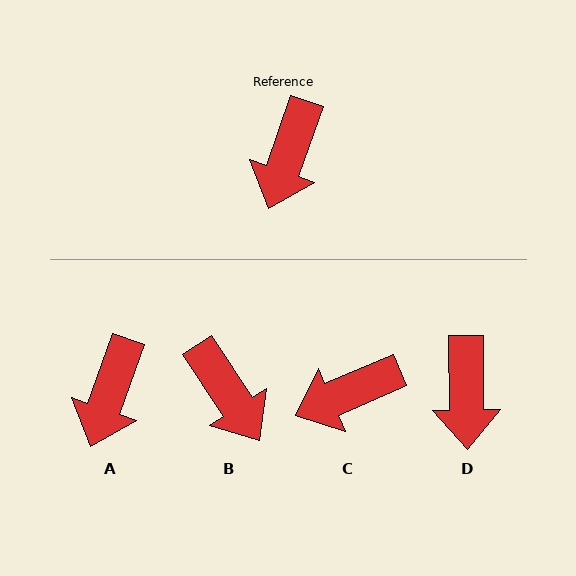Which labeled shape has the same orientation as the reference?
A.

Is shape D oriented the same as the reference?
No, it is off by about 20 degrees.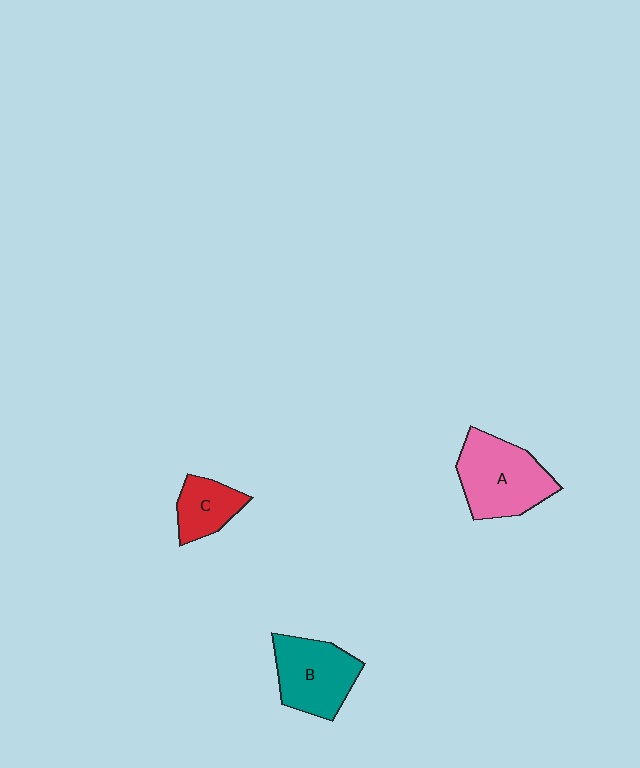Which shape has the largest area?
Shape A (pink).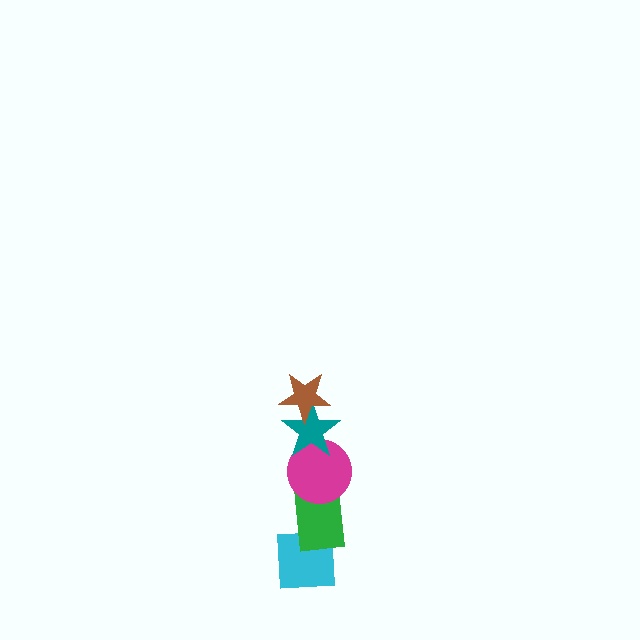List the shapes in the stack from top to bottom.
From top to bottom: the brown star, the teal star, the magenta circle, the green rectangle, the cyan square.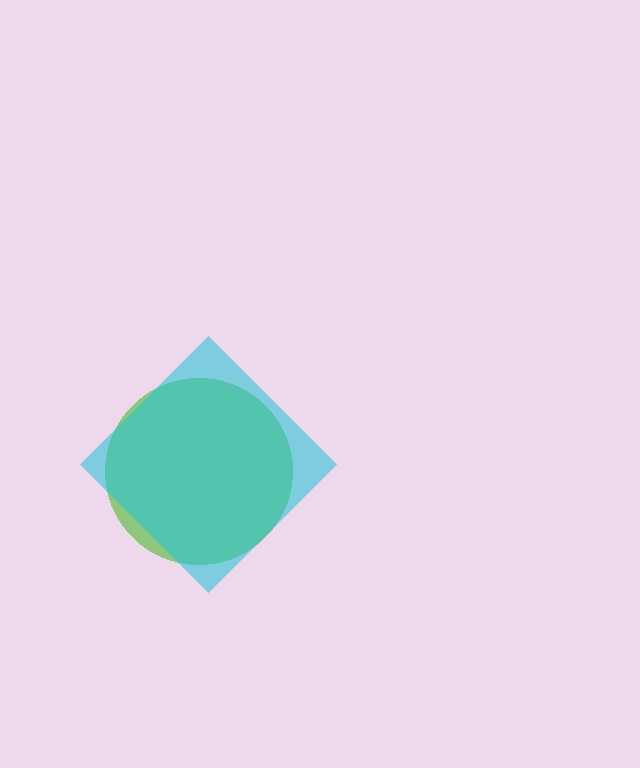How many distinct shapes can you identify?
There are 2 distinct shapes: a lime circle, a cyan diamond.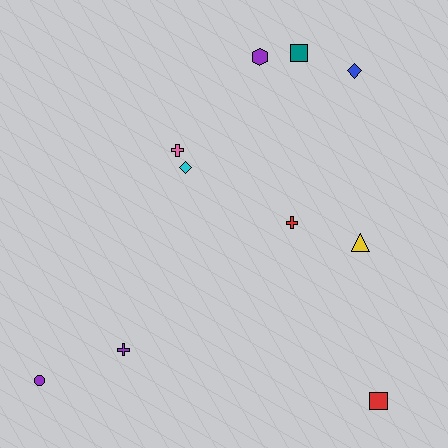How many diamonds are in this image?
There are 2 diamonds.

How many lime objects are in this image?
There are no lime objects.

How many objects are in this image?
There are 10 objects.